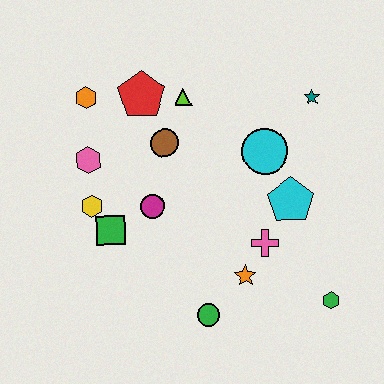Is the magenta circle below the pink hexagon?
Yes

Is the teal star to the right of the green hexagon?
No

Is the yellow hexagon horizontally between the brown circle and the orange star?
No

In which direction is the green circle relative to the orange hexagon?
The green circle is below the orange hexagon.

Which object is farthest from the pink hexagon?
The green hexagon is farthest from the pink hexagon.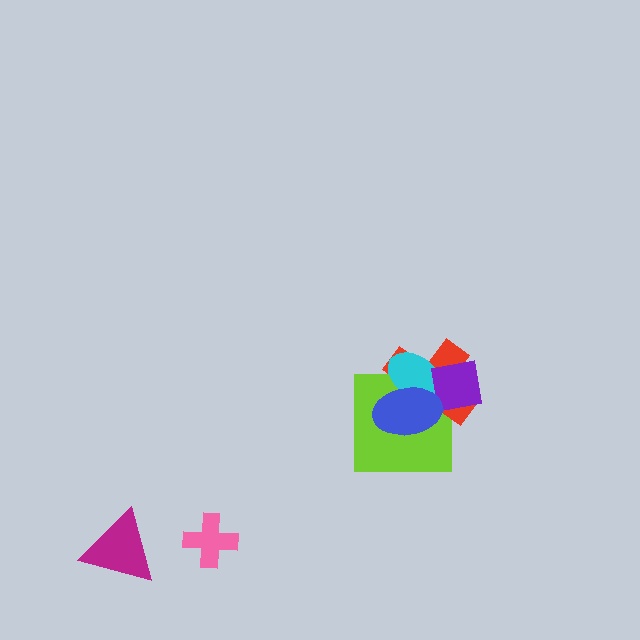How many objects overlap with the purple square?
4 objects overlap with the purple square.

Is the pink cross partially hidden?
No, no other shape covers it.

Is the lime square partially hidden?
Yes, it is partially covered by another shape.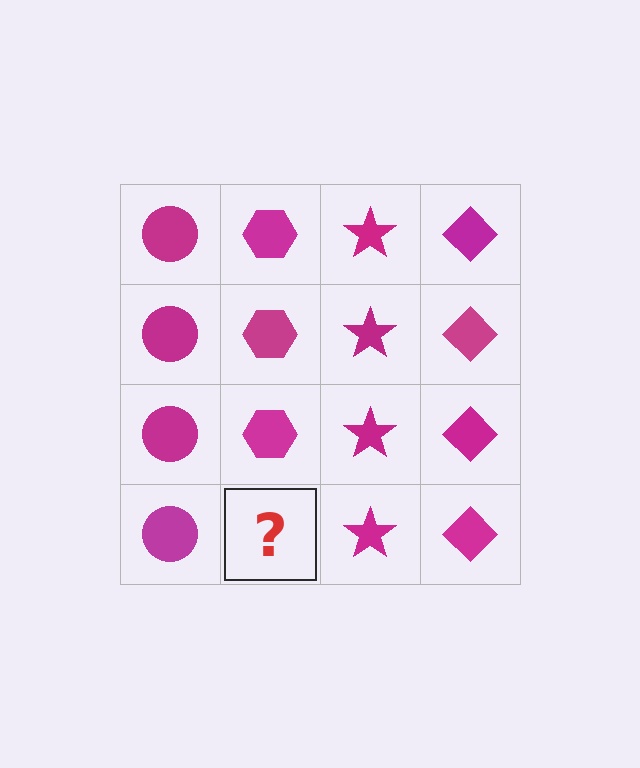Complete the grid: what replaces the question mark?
The question mark should be replaced with a magenta hexagon.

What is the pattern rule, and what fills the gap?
The rule is that each column has a consistent shape. The gap should be filled with a magenta hexagon.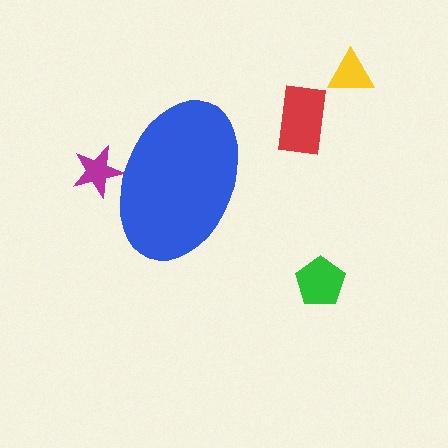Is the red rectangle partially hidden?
No, the red rectangle is fully visible.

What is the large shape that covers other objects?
A blue ellipse.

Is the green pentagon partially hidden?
No, the green pentagon is fully visible.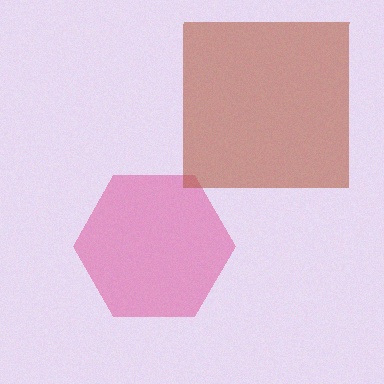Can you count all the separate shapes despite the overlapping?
Yes, there are 2 separate shapes.